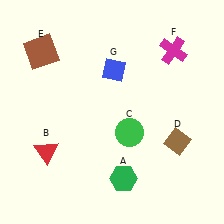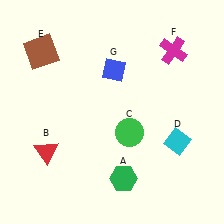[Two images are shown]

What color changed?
The diamond (D) changed from brown in Image 1 to cyan in Image 2.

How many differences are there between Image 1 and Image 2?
There is 1 difference between the two images.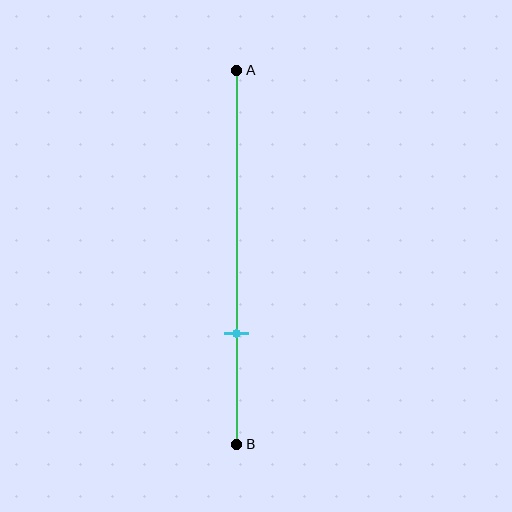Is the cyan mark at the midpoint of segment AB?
No, the mark is at about 70% from A, not at the 50% midpoint.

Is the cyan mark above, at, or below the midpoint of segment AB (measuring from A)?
The cyan mark is below the midpoint of segment AB.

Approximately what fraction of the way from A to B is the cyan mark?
The cyan mark is approximately 70% of the way from A to B.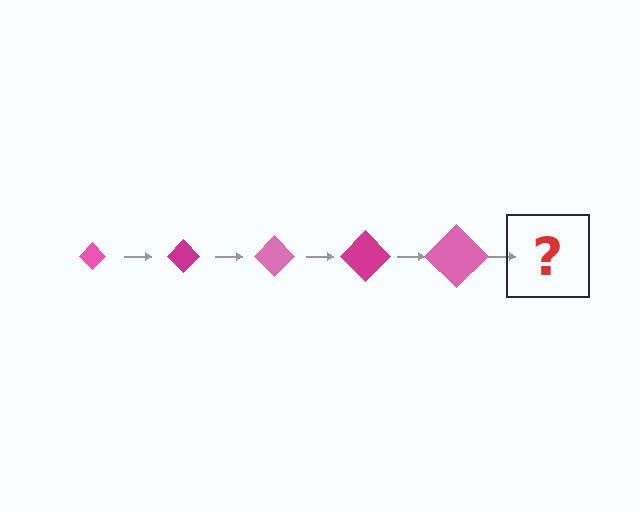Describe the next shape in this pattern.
It should be a magenta diamond, larger than the previous one.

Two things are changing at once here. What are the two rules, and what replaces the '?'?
The two rules are that the diamond grows larger each step and the color cycles through pink and magenta. The '?' should be a magenta diamond, larger than the previous one.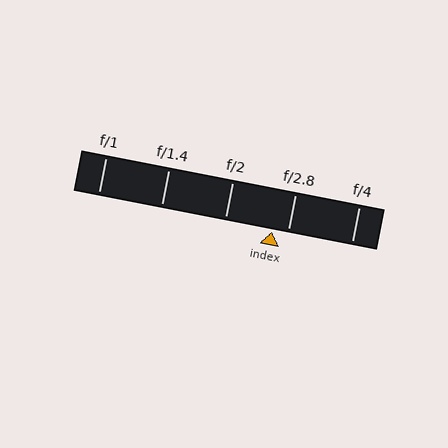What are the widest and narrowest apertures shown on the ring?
The widest aperture shown is f/1 and the narrowest is f/4.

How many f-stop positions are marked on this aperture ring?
There are 5 f-stop positions marked.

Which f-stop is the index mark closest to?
The index mark is closest to f/2.8.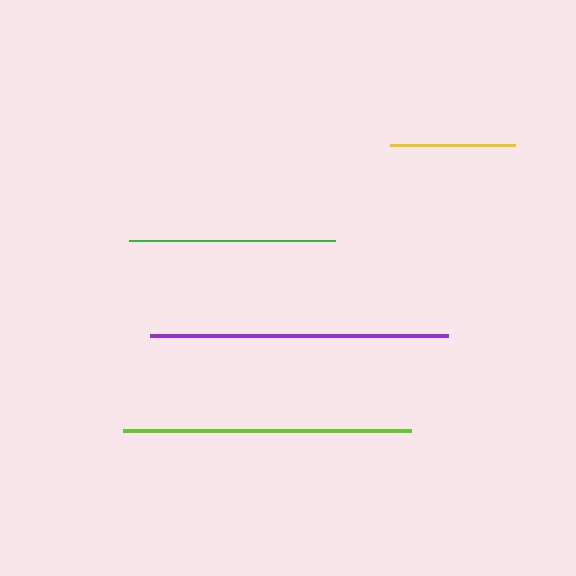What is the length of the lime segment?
The lime segment is approximately 288 pixels long.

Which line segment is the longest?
The purple line is the longest at approximately 298 pixels.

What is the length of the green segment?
The green segment is approximately 206 pixels long.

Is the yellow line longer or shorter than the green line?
The green line is longer than the yellow line.